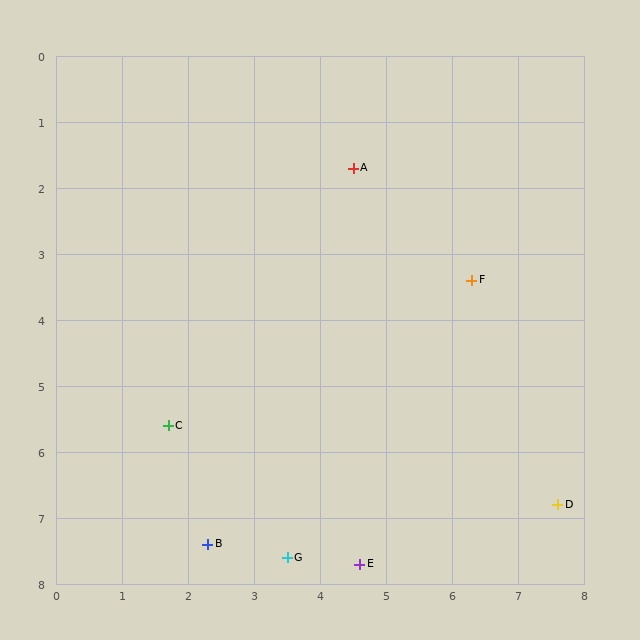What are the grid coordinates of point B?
Point B is at approximately (2.3, 7.4).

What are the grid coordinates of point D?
Point D is at approximately (7.6, 6.8).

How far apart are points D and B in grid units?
Points D and B are about 5.3 grid units apart.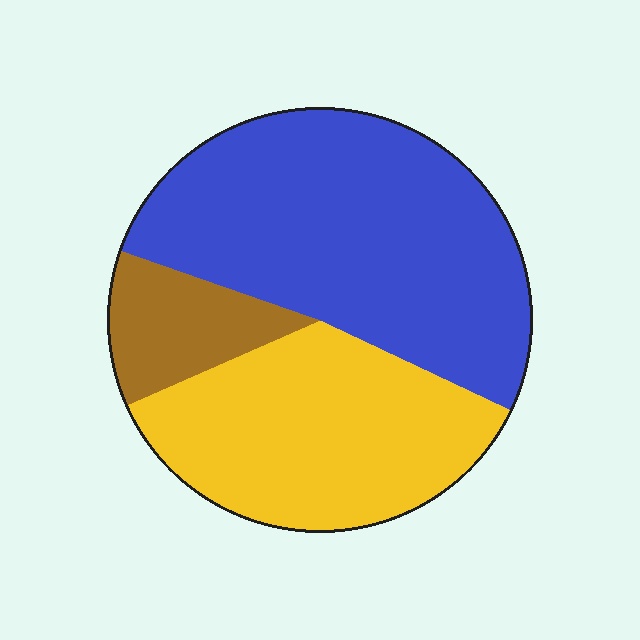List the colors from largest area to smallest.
From largest to smallest: blue, yellow, brown.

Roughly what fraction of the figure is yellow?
Yellow takes up about three eighths (3/8) of the figure.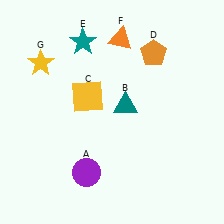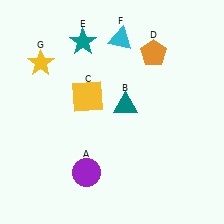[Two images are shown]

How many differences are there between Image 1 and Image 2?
There is 1 difference between the two images.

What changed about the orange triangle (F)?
In Image 1, F is orange. In Image 2, it changed to cyan.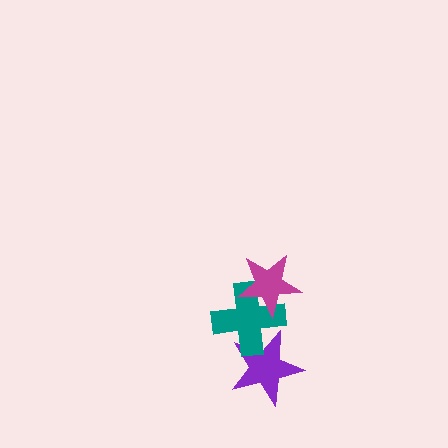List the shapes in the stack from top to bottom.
From top to bottom: the magenta star, the teal cross, the purple star.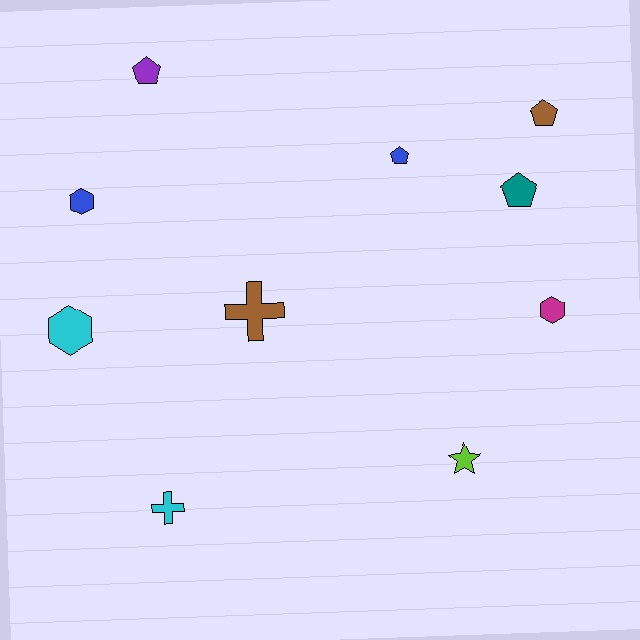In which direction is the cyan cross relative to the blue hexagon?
The cyan cross is below the blue hexagon.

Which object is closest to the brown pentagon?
The teal pentagon is closest to the brown pentagon.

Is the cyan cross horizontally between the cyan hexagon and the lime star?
Yes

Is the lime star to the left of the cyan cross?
No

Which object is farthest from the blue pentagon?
The cyan cross is farthest from the blue pentagon.